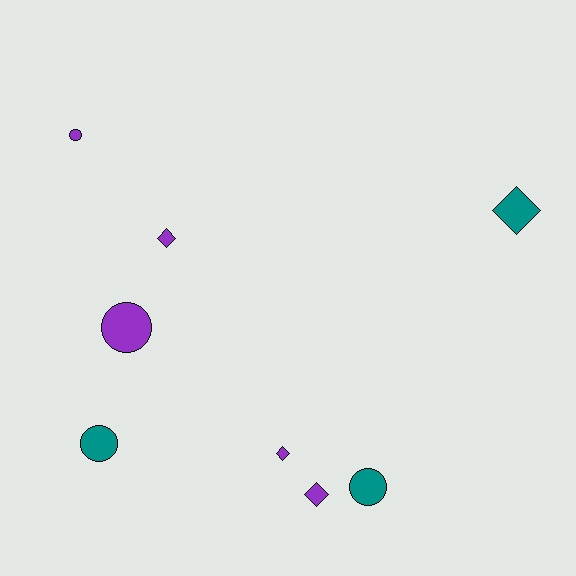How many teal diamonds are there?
There is 1 teal diamond.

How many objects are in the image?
There are 8 objects.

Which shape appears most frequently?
Diamond, with 4 objects.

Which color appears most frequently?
Purple, with 5 objects.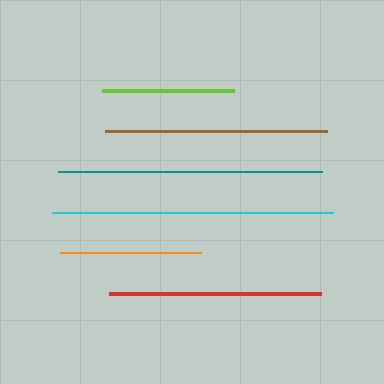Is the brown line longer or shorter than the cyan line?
The cyan line is longer than the brown line.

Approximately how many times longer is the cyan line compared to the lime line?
The cyan line is approximately 2.1 times the length of the lime line.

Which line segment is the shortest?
The lime line is the shortest at approximately 132 pixels.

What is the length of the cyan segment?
The cyan segment is approximately 281 pixels long.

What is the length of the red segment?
The red segment is approximately 212 pixels long.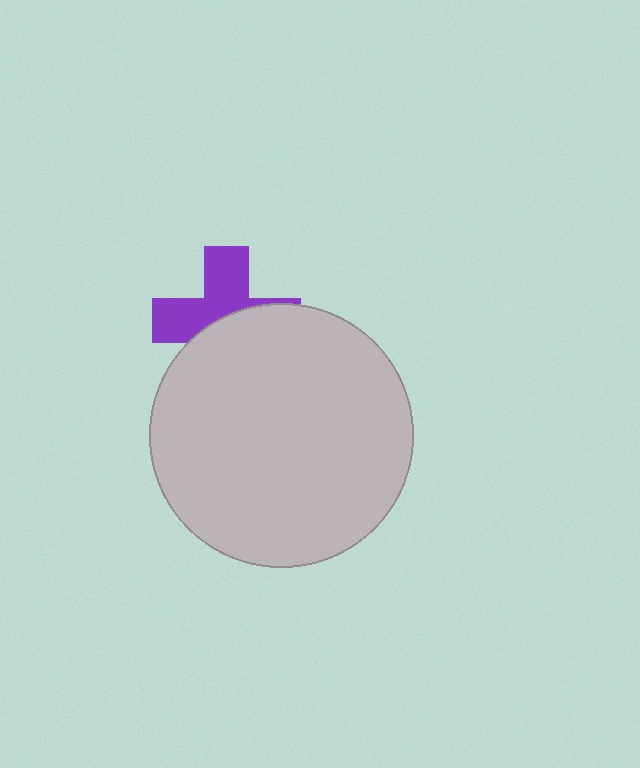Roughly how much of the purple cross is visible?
About half of it is visible (roughly 50%).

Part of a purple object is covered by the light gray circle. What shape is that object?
It is a cross.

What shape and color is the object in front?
The object in front is a light gray circle.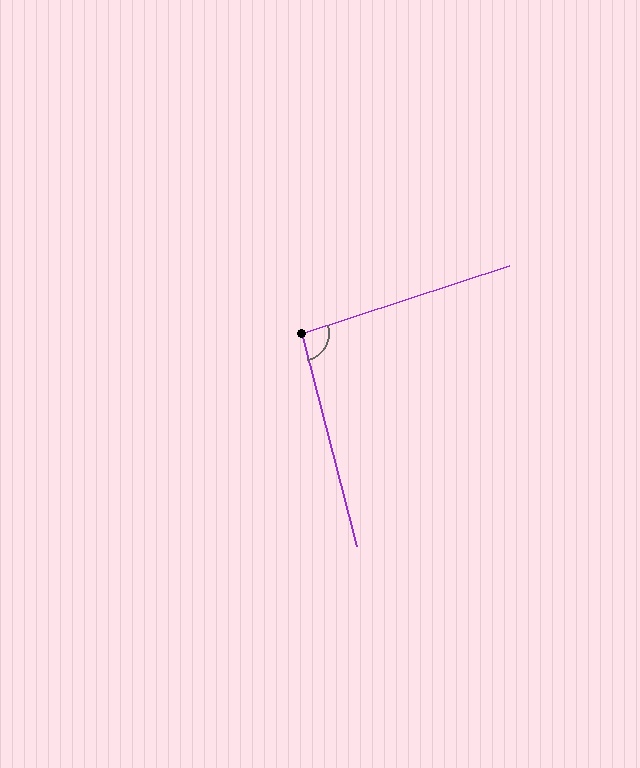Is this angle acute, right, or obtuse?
It is approximately a right angle.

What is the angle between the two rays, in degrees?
Approximately 93 degrees.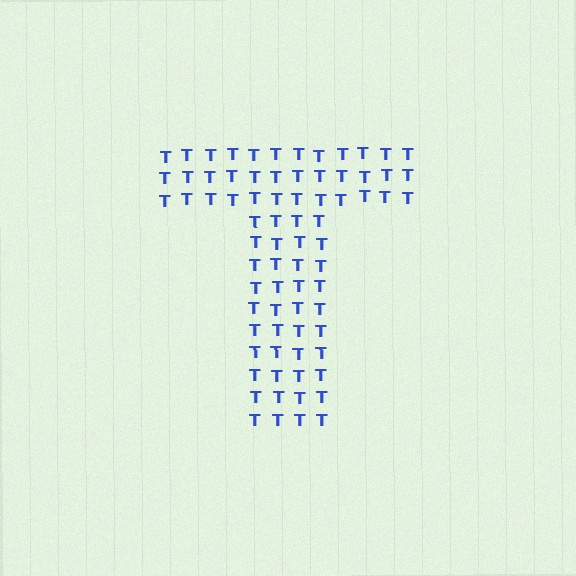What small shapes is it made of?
It is made of small letter T's.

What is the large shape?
The large shape is the letter T.